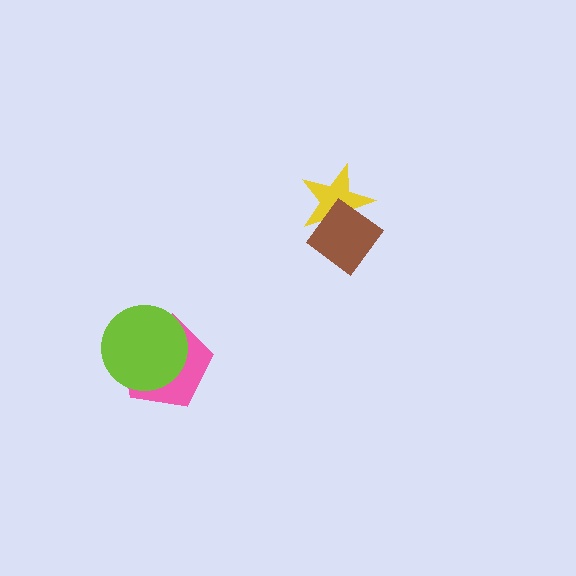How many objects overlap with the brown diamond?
1 object overlaps with the brown diamond.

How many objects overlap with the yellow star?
1 object overlaps with the yellow star.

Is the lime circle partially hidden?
No, no other shape covers it.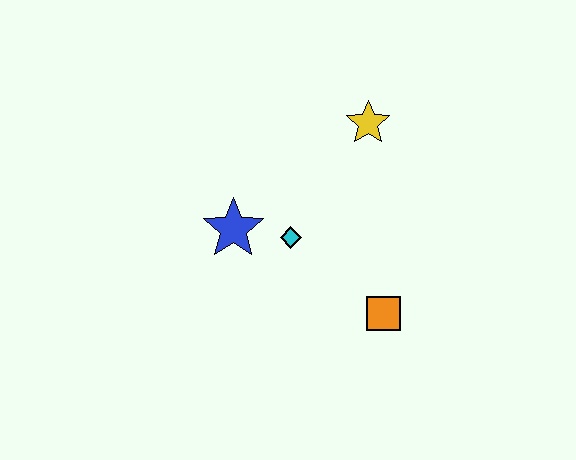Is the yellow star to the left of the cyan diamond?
No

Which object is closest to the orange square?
The cyan diamond is closest to the orange square.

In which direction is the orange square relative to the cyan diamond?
The orange square is to the right of the cyan diamond.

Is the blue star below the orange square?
No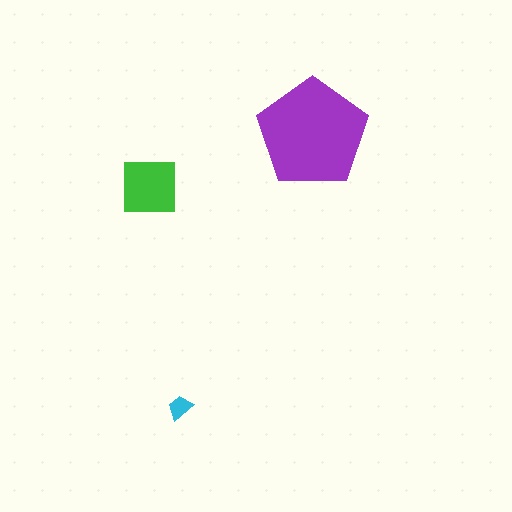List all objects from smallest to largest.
The cyan trapezoid, the green square, the purple pentagon.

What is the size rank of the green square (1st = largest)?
2nd.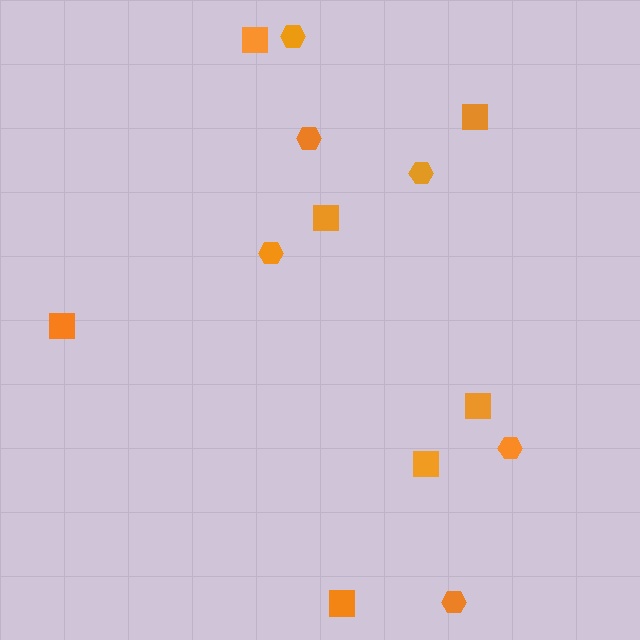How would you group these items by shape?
There are 2 groups: one group of squares (7) and one group of hexagons (6).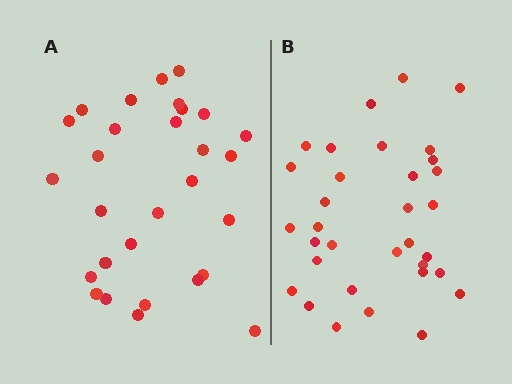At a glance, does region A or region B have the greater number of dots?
Region B (the right region) has more dots.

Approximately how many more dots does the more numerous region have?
Region B has about 4 more dots than region A.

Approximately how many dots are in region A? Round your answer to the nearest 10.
About 30 dots. (The exact count is 29, which rounds to 30.)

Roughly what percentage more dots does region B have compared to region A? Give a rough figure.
About 15% more.